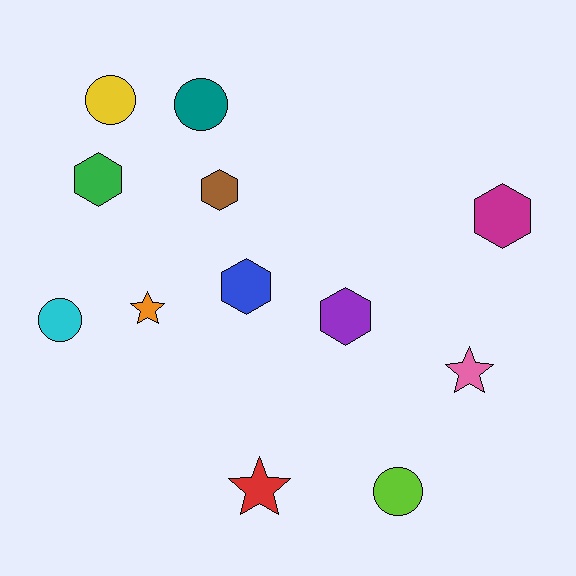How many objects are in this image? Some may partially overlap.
There are 12 objects.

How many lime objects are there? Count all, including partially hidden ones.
There is 1 lime object.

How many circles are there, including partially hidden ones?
There are 4 circles.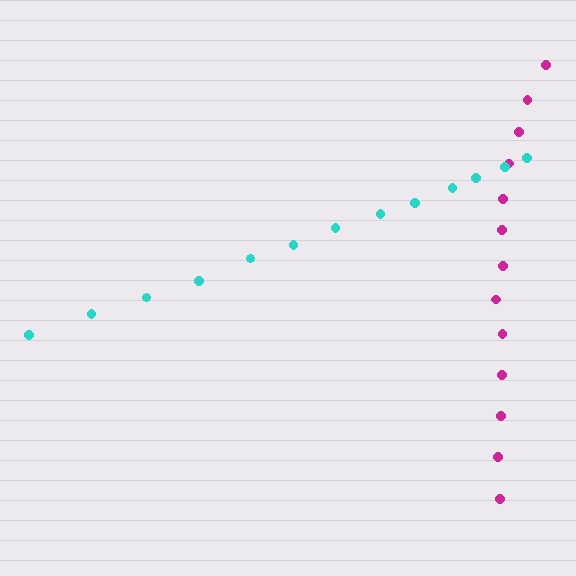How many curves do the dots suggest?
There are 2 distinct paths.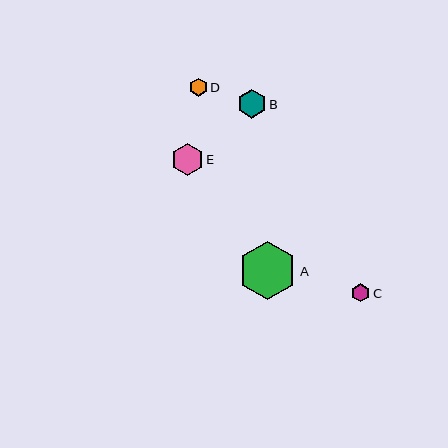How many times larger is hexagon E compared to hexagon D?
Hexagon E is approximately 1.8 times the size of hexagon D.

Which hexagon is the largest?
Hexagon A is the largest with a size of approximately 59 pixels.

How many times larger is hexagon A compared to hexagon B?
Hexagon A is approximately 2.0 times the size of hexagon B.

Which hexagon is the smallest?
Hexagon D is the smallest with a size of approximately 18 pixels.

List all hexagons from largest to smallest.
From largest to smallest: A, E, B, C, D.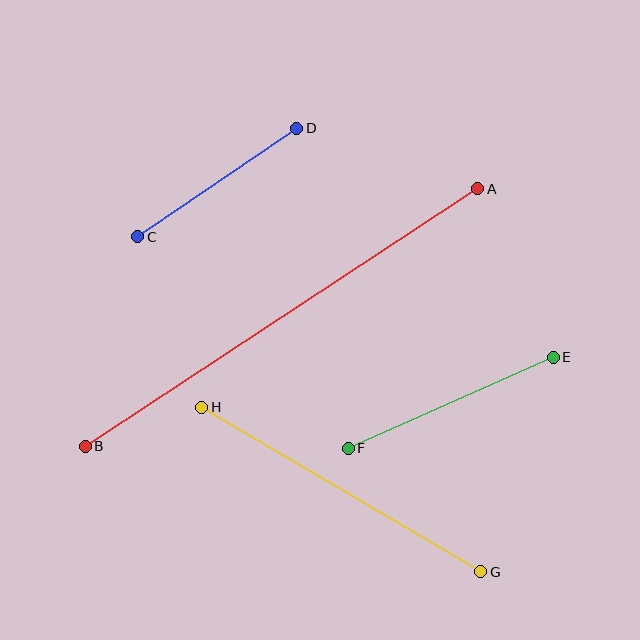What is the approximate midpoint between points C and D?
The midpoint is at approximately (217, 182) pixels.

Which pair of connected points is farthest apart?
Points A and B are farthest apart.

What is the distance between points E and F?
The distance is approximately 224 pixels.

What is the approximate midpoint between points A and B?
The midpoint is at approximately (281, 318) pixels.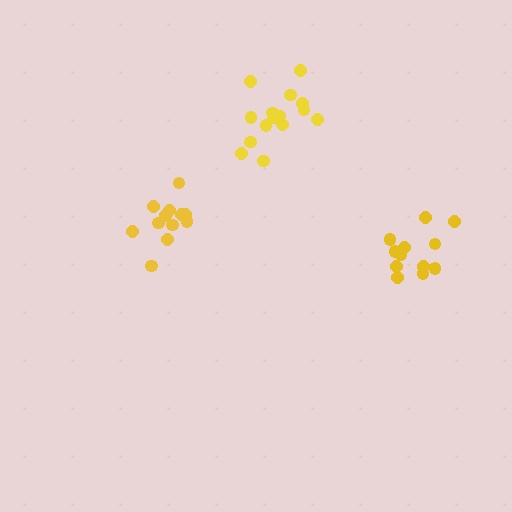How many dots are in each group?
Group 1: 12 dots, Group 2: 12 dots, Group 3: 15 dots (39 total).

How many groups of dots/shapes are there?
There are 3 groups.